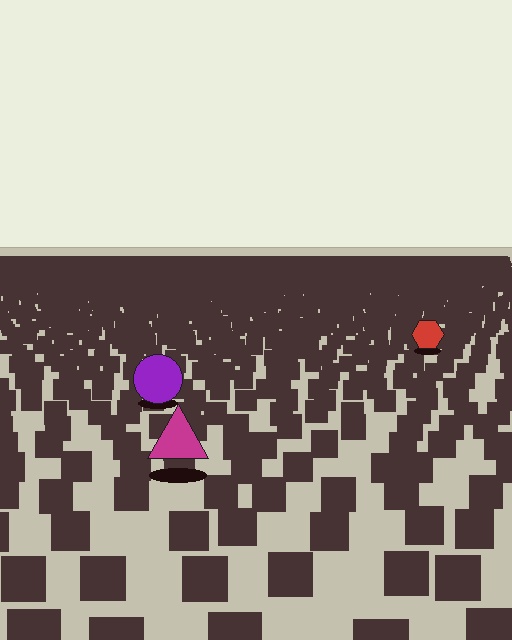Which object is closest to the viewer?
The magenta triangle is closest. The texture marks near it are larger and more spread out.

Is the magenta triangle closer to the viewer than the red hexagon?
Yes. The magenta triangle is closer — you can tell from the texture gradient: the ground texture is coarser near it.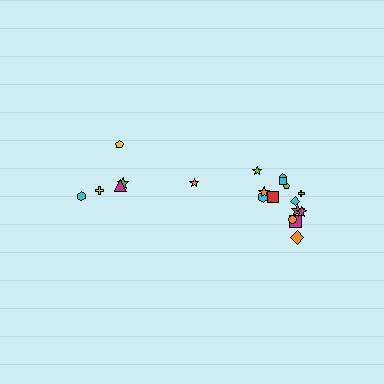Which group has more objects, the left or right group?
The right group.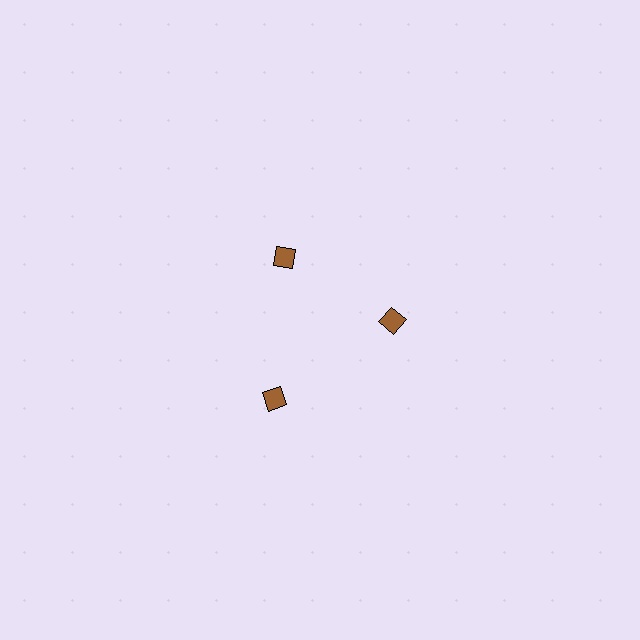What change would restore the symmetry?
The symmetry would be restored by moving it inward, back onto the ring so that all 3 diamonds sit at equal angles and equal distance from the center.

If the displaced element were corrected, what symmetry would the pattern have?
It would have 3-fold rotational symmetry — the pattern would map onto itself every 120 degrees.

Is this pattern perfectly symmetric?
No. The 3 brown diamonds are arranged in a ring, but one element near the 7 o'clock position is pushed outward from the center, breaking the 3-fold rotational symmetry.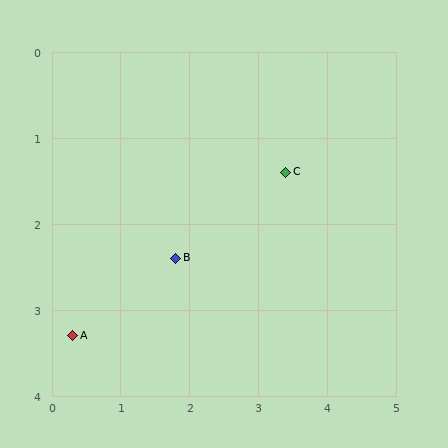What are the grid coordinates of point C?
Point C is at approximately (3.4, 1.4).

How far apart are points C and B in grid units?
Points C and B are about 1.9 grid units apart.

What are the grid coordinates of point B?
Point B is at approximately (1.8, 2.4).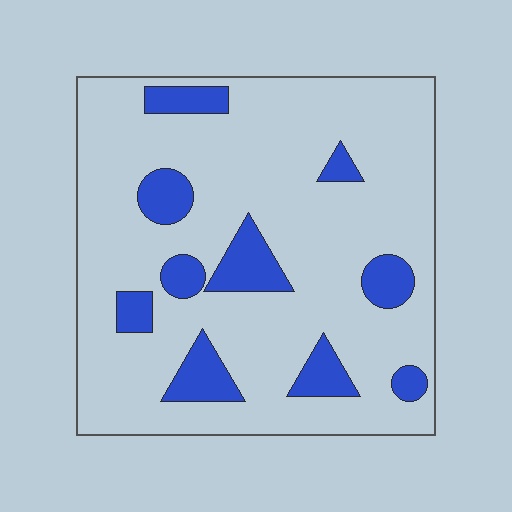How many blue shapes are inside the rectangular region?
10.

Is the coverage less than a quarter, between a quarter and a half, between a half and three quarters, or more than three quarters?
Less than a quarter.